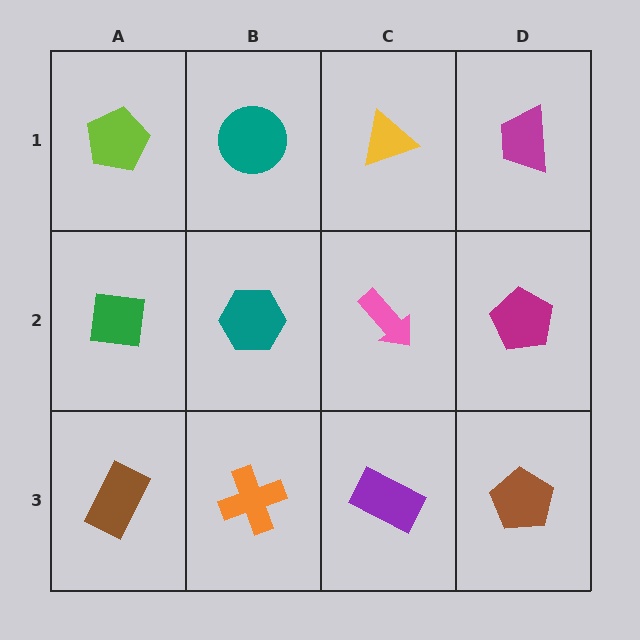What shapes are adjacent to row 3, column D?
A magenta pentagon (row 2, column D), a purple rectangle (row 3, column C).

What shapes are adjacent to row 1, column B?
A teal hexagon (row 2, column B), a lime pentagon (row 1, column A), a yellow triangle (row 1, column C).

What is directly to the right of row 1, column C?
A magenta trapezoid.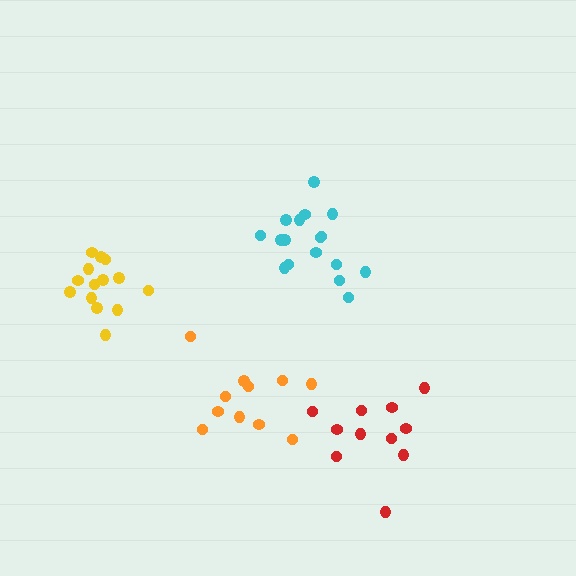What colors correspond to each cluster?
The clusters are colored: cyan, orange, red, yellow.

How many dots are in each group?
Group 1: 17 dots, Group 2: 11 dots, Group 3: 11 dots, Group 4: 14 dots (53 total).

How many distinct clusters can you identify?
There are 4 distinct clusters.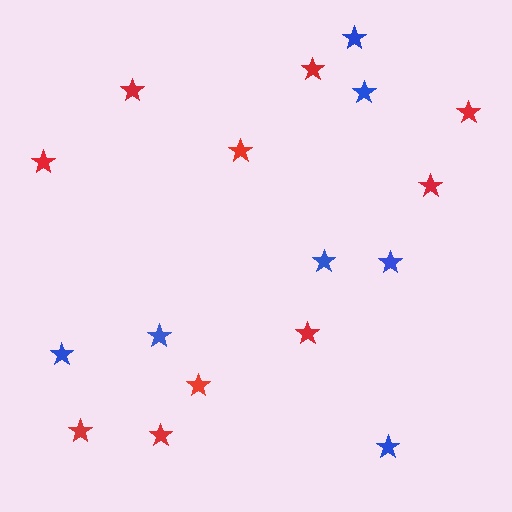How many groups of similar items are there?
There are 2 groups: one group of blue stars (7) and one group of red stars (10).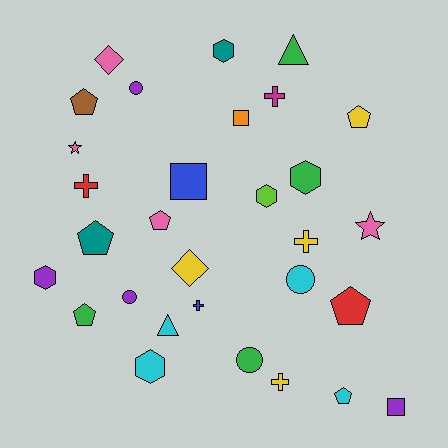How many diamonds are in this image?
There are 2 diamonds.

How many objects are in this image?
There are 30 objects.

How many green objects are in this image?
There are 4 green objects.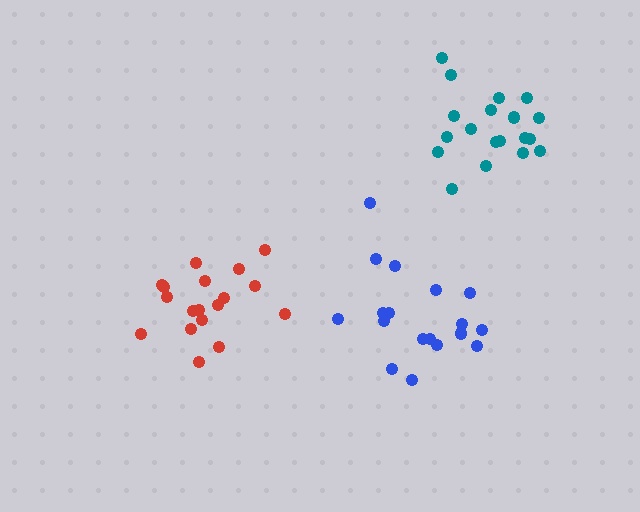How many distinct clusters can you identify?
There are 3 distinct clusters.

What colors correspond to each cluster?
The clusters are colored: blue, red, teal.